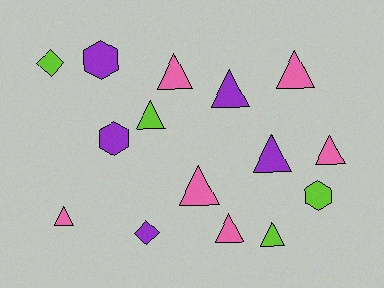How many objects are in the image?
There are 15 objects.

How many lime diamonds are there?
There is 1 lime diamond.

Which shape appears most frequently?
Triangle, with 10 objects.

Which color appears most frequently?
Pink, with 6 objects.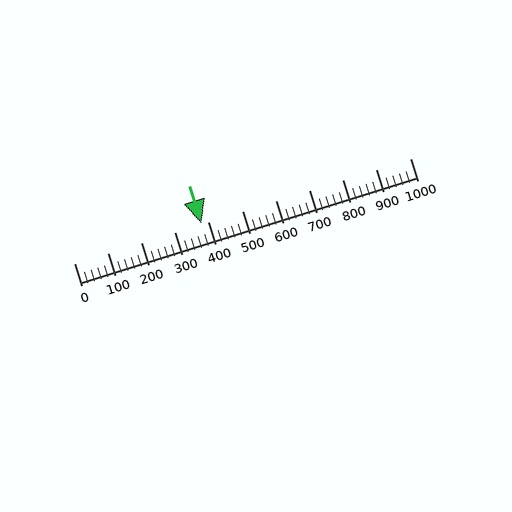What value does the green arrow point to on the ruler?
The green arrow points to approximately 380.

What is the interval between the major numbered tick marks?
The major tick marks are spaced 100 units apart.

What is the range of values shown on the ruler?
The ruler shows values from 0 to 1000.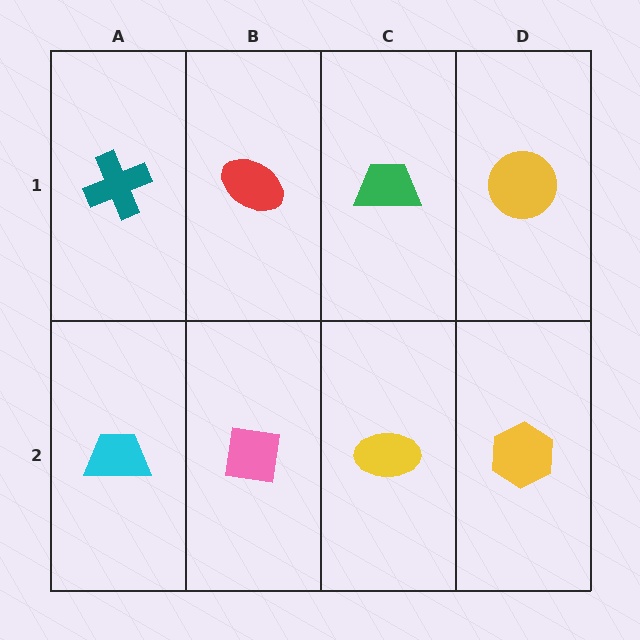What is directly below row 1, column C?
A yellow ellipse.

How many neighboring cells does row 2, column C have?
3.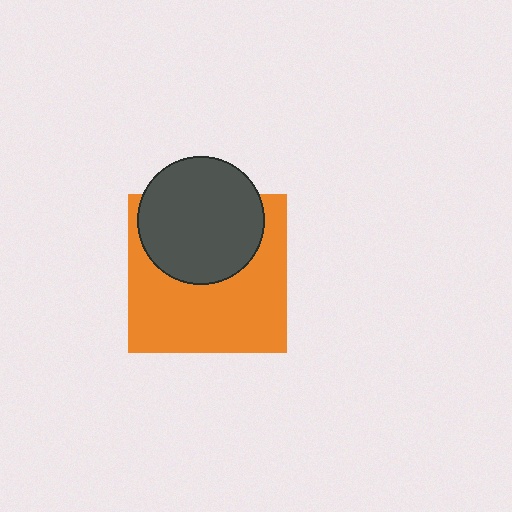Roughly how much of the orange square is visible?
About half of it is visible (roughly 62%).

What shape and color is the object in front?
The object in front is a dark gray circle.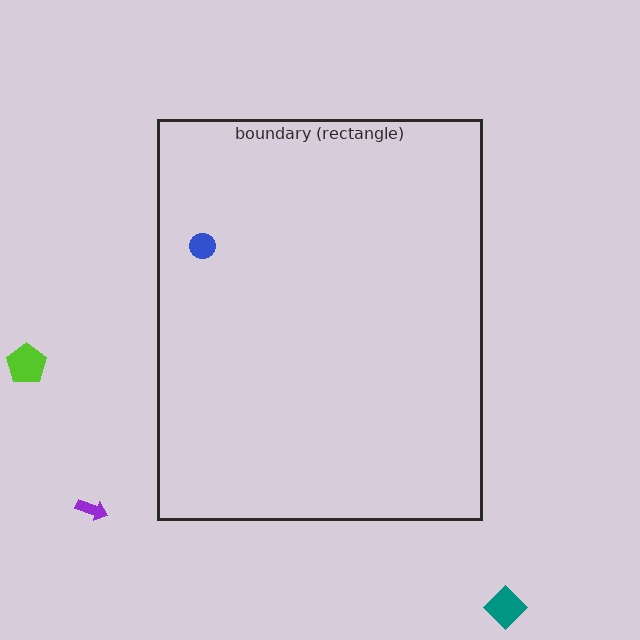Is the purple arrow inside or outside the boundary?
Outside.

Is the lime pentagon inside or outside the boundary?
Outside.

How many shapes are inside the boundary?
1 inside, 3 outside.